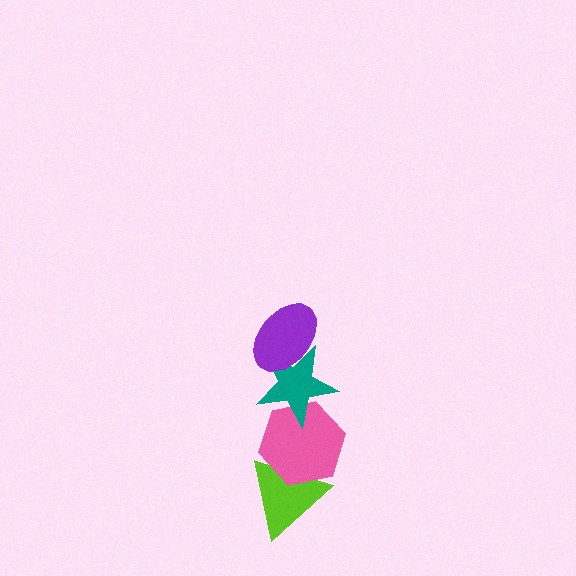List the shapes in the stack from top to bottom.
From top to bottom: the purple ellipse, the teal star, the pink hexagon, the lime triangle.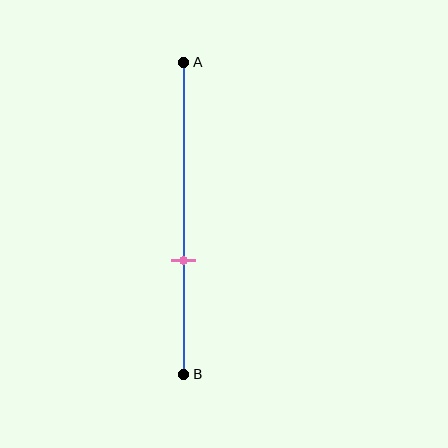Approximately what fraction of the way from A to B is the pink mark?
The pink mark is approximately 65% of the way from A to B.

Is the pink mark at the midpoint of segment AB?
No, the mark is at about 65% from A, not at the 50% midpoint.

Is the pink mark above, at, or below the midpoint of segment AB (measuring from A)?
The pink mark is below the midpoint of segment AB.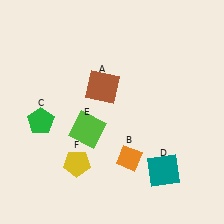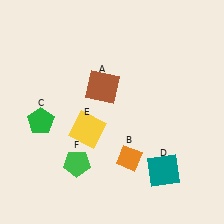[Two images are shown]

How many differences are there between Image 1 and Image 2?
There are 2 differences between the two images.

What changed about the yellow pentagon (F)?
In Image 1, F is yellow. In Image 2, it changed to green.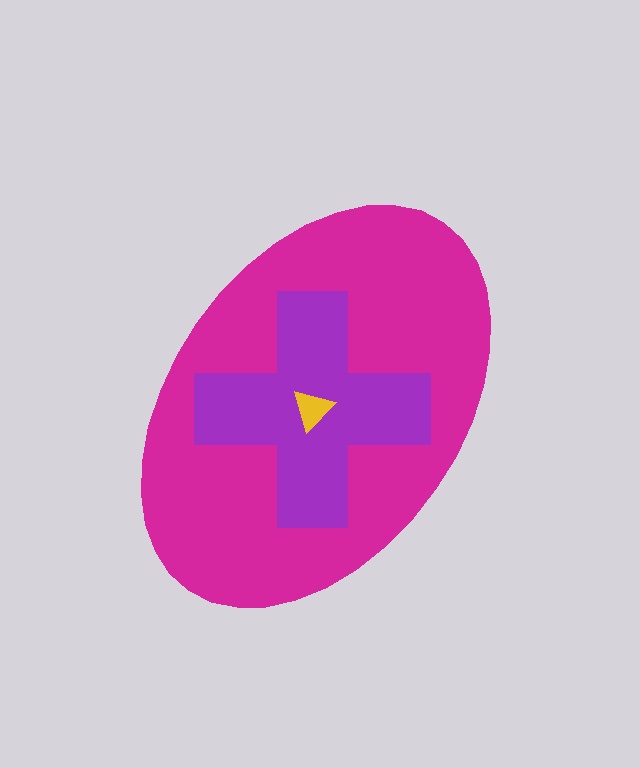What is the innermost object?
The yellow triangle.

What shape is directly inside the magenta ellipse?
The purple cross.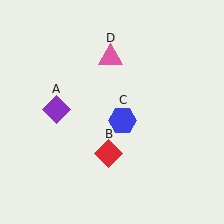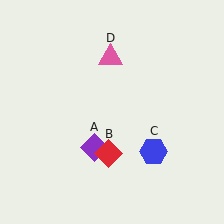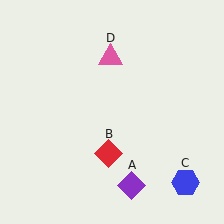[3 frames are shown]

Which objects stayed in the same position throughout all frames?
Red diamond (object B) and pink triangle (object D) remained stationary.